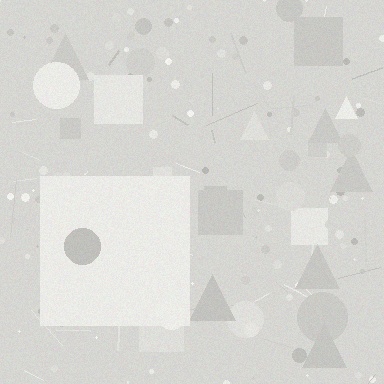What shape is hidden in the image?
A square is hidden in the image.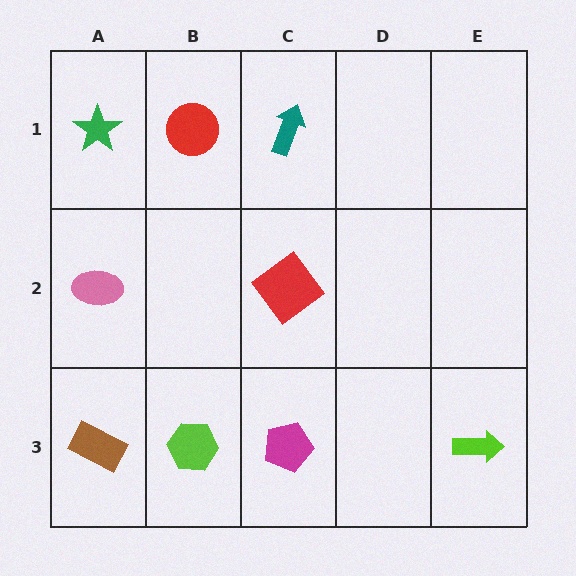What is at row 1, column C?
A teal arrow.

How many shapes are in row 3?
4 shapes.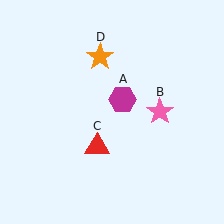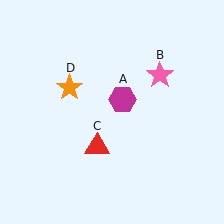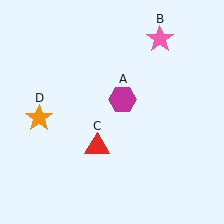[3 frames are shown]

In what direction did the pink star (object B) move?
The pink star (object B) moved up.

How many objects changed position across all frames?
2 objects changed position: pink star (object B), orange star (object D).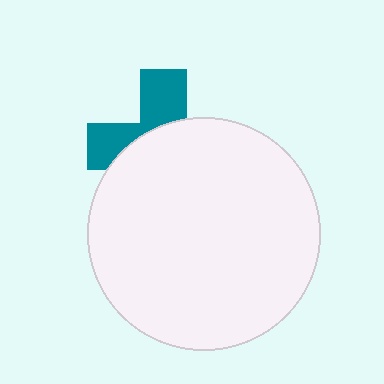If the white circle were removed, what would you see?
You would see the complete teal cross.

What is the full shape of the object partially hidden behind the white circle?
The partially hidden object is a teal cross.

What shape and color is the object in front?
The object in front is a white circle.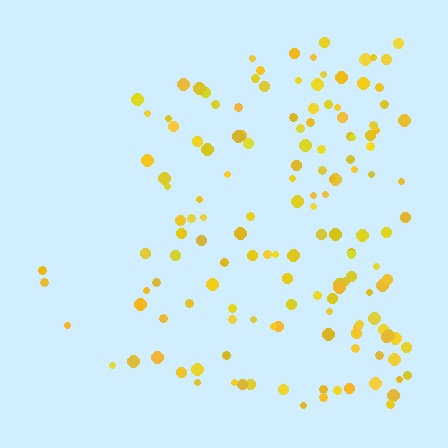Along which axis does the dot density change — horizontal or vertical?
Horizontal.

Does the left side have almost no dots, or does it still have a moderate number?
Still a moderate number, just noticeably fewer than the right.